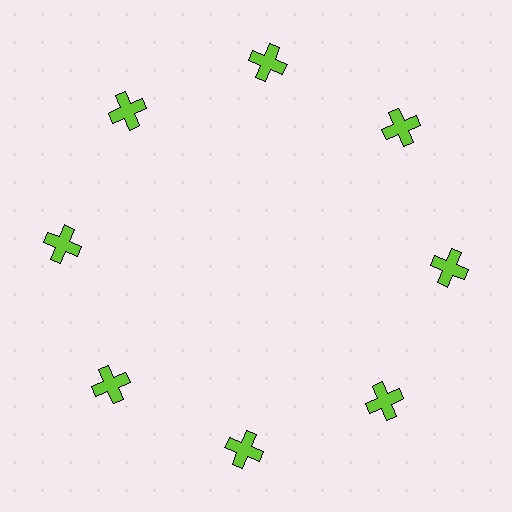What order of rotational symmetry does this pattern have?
This pattern has 8-fold rotational symmetry.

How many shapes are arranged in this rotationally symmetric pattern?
There are 8 shapes, arranged in 8 groups of 1.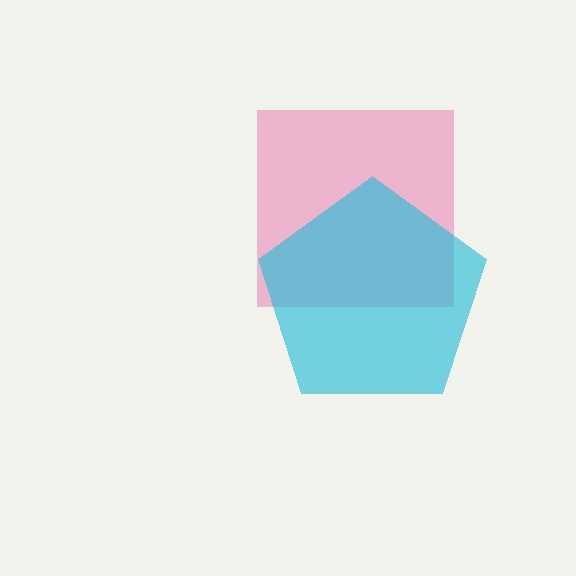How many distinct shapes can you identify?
There are 2 distinct shapes: a pink square, a cyan pentagon.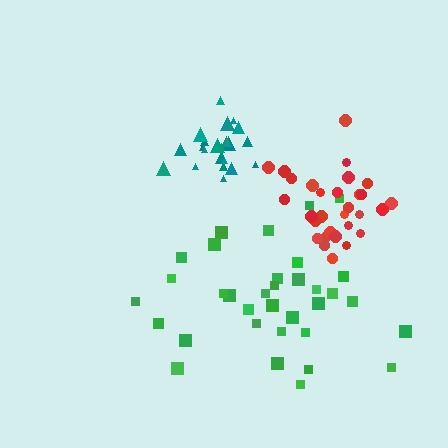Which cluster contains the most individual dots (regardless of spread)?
Green (34).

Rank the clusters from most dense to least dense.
teal, red, green.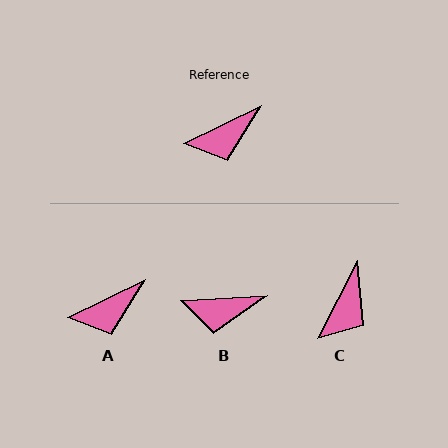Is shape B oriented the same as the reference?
No, it is off by about 23 degrees.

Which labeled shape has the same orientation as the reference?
A.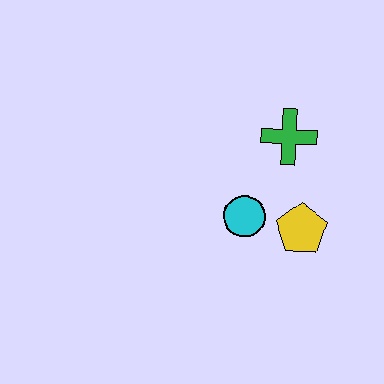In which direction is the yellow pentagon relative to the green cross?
The yellow pentagon is below the green cross.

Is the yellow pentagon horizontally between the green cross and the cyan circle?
No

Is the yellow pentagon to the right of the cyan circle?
Yes